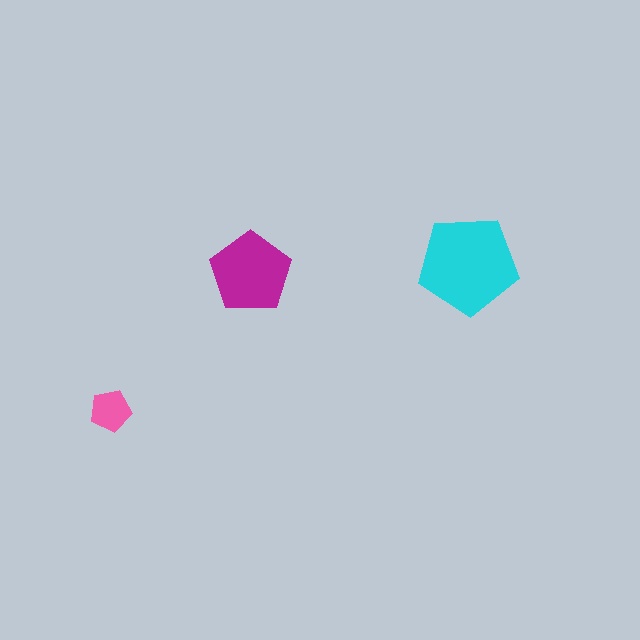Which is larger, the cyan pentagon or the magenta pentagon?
The cyan one.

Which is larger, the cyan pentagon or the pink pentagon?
The cyan one.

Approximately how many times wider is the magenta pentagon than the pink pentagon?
About 2 times wider.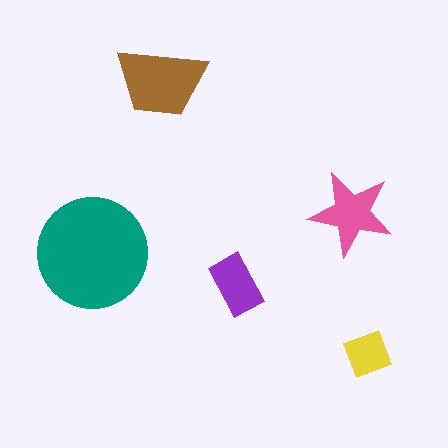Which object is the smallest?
The yellow square.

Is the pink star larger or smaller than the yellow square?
Larger.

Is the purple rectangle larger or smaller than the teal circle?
Smaller.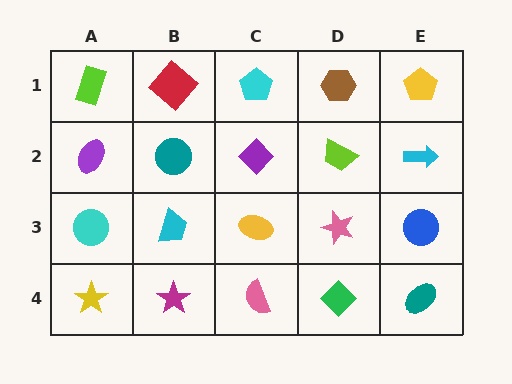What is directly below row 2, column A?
A cyan circle.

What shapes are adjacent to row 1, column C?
A purple diamond (row 2, column C), a red diamond (row 1, column B), a brown hexagon (row 1, column D).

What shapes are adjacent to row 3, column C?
A purple diamond (row 2, column C), a pink semicircle (row 4, column C), a cyan trapezoid (row 3, column B), a pink star (row 3, column D).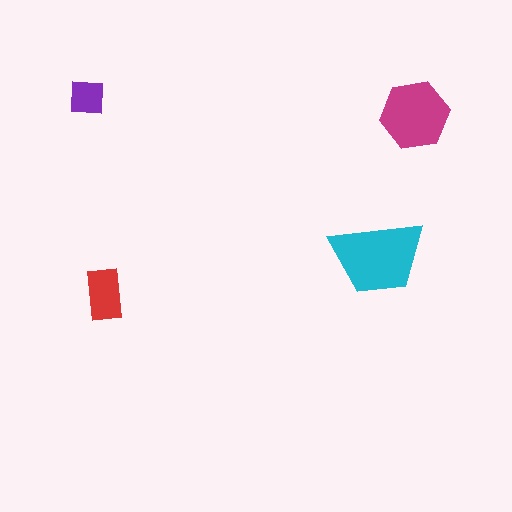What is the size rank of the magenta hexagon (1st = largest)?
2nd.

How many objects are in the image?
There are 4 objects in the image.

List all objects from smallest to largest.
The purple square, the red rectangle, the magenta hexagon, the cyan trapezoid.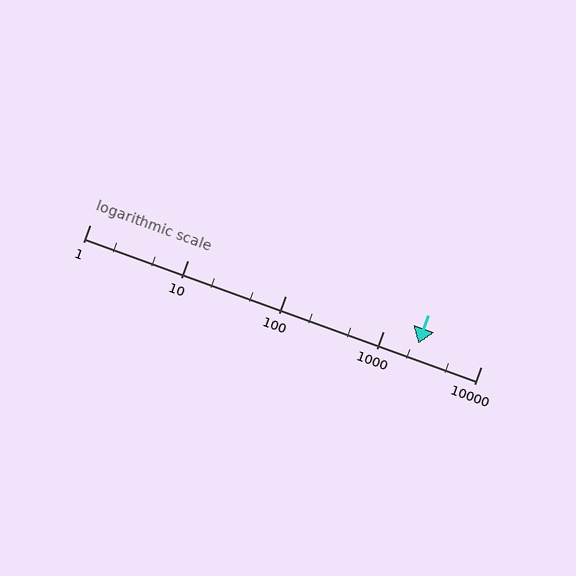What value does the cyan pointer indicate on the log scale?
The pointer indicates approximately 2300.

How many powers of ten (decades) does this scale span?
The scale spans 4 decades, from 1 to 10000.